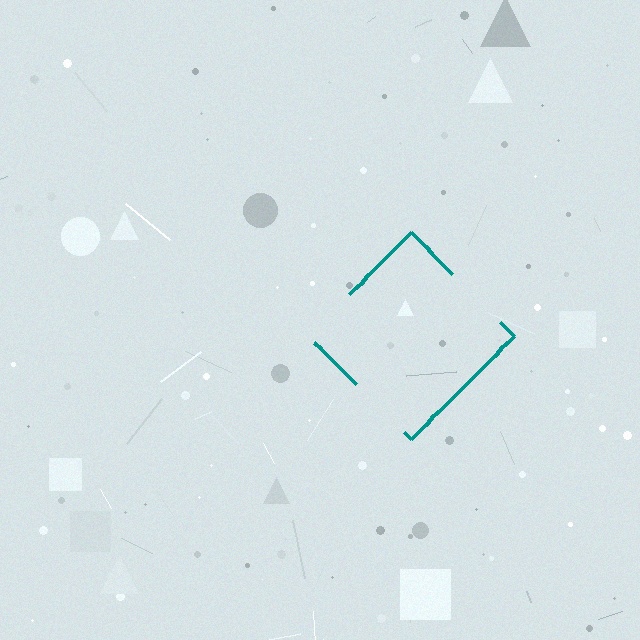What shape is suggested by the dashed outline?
The dashed outline suggests a diamond.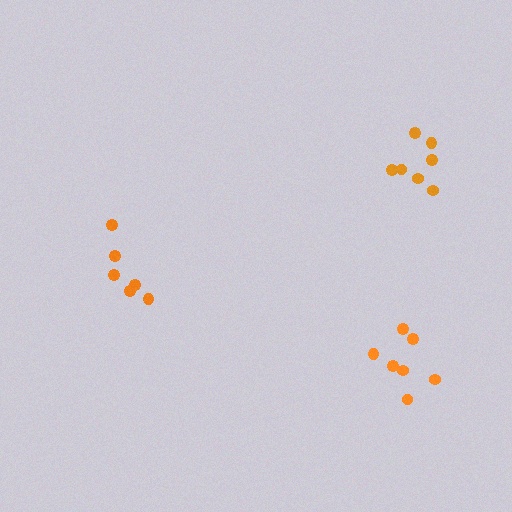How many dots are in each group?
Group 1: 6 dots, Group 2: 7 dots, Group 3: 7 dots (20 total).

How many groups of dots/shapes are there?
There are 3 groups.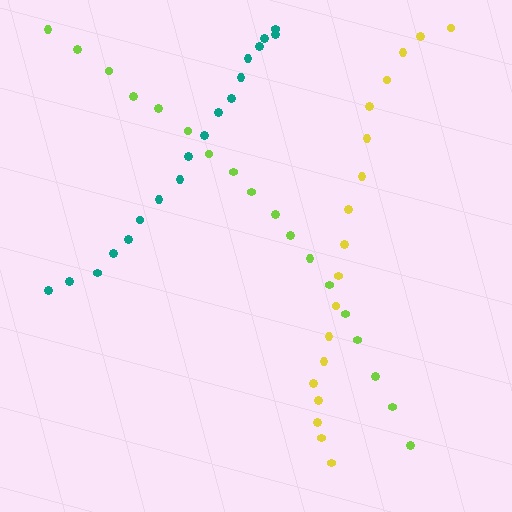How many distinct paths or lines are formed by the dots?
There are 3 distinct paths.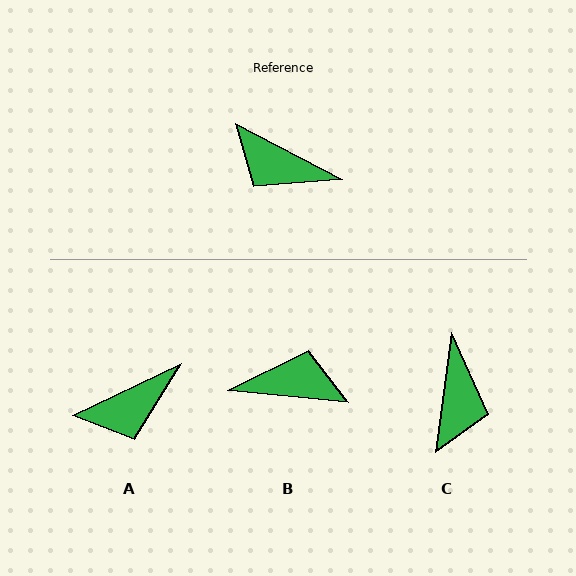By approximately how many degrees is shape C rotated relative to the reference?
Approximately 110 degrees counter-clockwise.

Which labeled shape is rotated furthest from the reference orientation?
B, about 158 degrees away.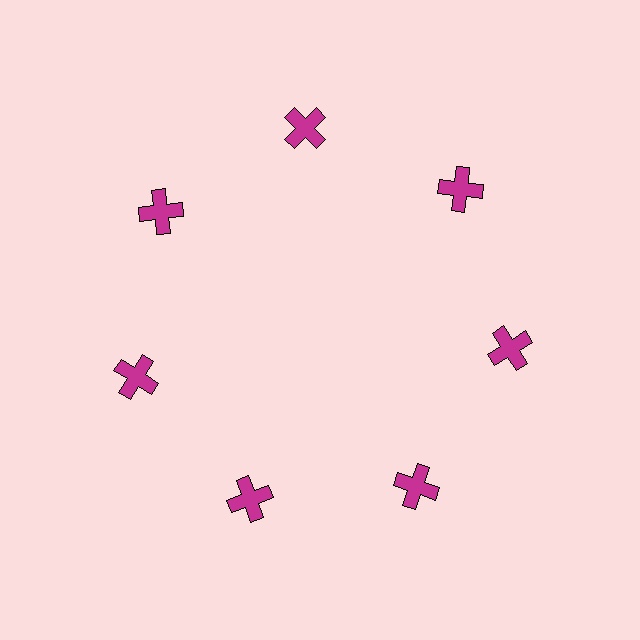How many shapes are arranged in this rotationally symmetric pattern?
There are 7 shapes, arranged in 7 groups of 1.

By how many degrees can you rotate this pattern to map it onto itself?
The pattern maps onto itself every 51 degrees of rotation.